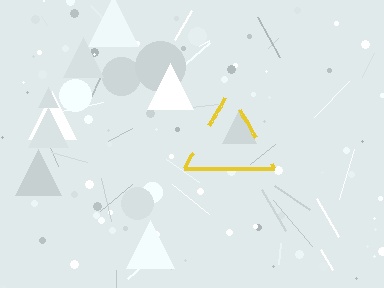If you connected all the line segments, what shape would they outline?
They would outline a triangle.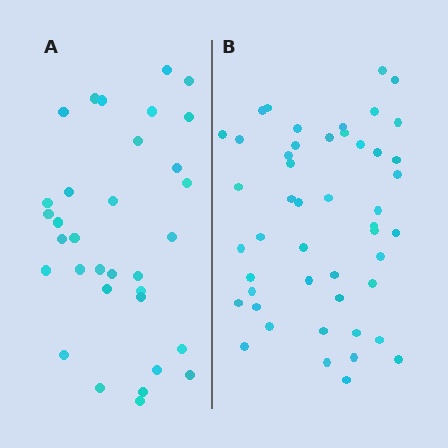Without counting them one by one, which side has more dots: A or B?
Region B (the right region) has more dots.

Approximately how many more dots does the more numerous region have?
Region B has approximately 15 more dots than region A.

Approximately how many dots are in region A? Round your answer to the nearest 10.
About 30 dots. (The exact count is 33, which rounds to 30.)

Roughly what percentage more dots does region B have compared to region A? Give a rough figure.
About 45% more.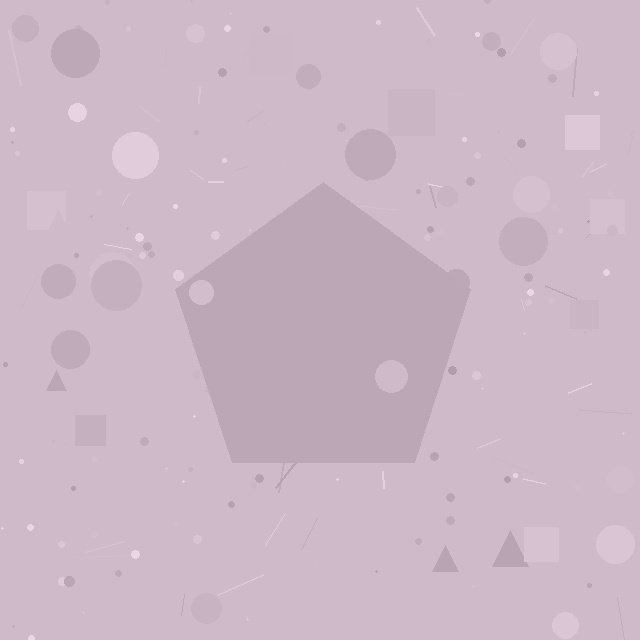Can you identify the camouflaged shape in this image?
The camouflaged shape is a pentagon.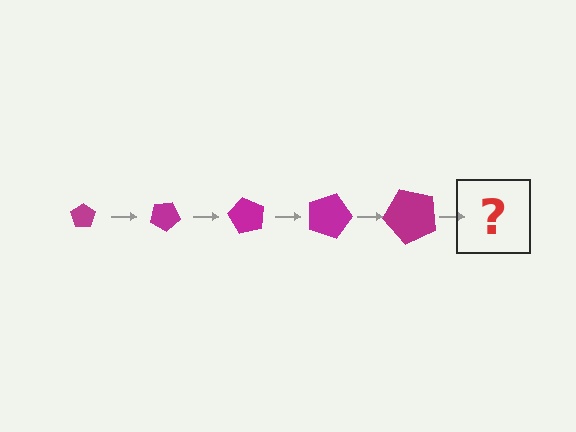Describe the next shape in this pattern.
It should be a pentagon, larger than the previous one and rotated 150 degrees from the start.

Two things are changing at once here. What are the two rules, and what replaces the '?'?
The two rules are that the pentagon grows larger each step and it rotates 30 degrees each step. The '?' should be a pentagon, larger than the previous one and rotated 150 degrees from the start.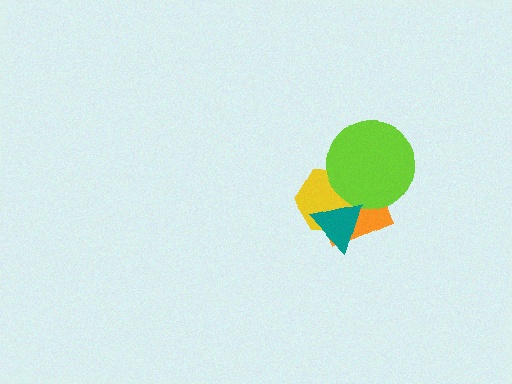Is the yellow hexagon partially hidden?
Yes, it is partially covered by another shape.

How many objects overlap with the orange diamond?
3 objects overlap with the orange diamond.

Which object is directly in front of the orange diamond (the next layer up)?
The yellow hexagon is directly in front of the orange diamond.